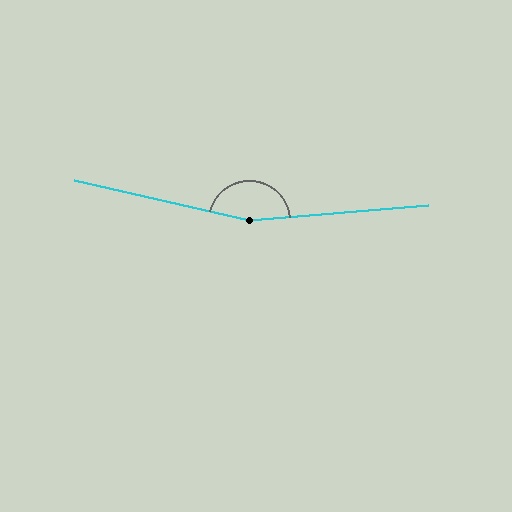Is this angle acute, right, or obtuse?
It is obtuse.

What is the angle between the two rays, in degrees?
Approximately 162 degrees.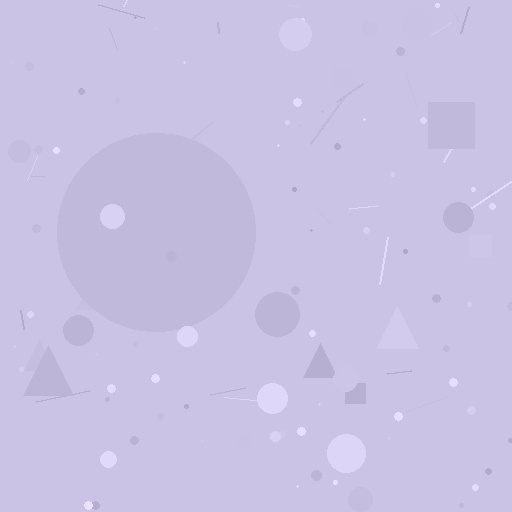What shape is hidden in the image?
A circle is hidden in the image.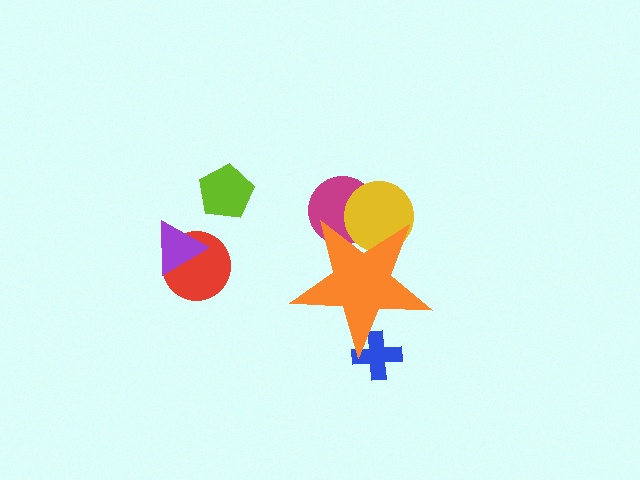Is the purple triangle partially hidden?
No, the purple triangle is fully visible.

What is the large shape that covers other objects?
An orange star.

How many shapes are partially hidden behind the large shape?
3 shapes are partially hidden.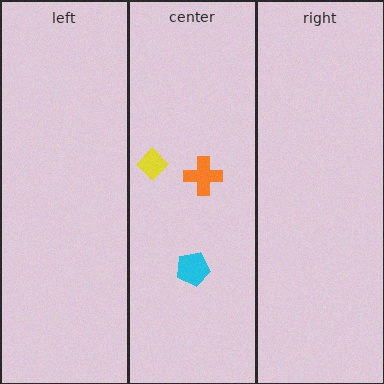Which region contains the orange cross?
The center region.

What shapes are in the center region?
The cyan pentagon, the orange cross, the yellow diamond.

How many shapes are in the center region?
3.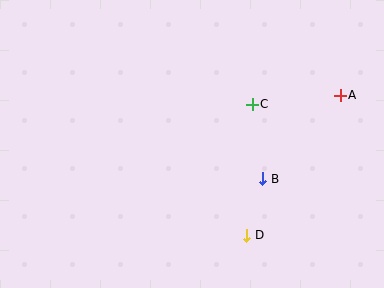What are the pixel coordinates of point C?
Point C is at (252, 104).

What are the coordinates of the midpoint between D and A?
The midpoint between D and A is at (293, 165).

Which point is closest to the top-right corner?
Point A is closest to the top-right corner.